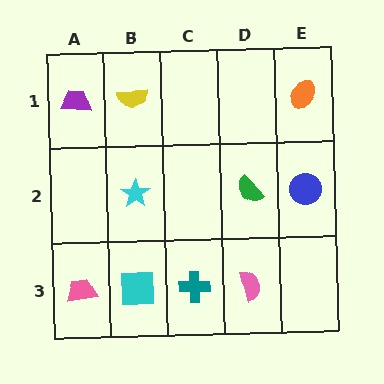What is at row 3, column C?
A teal cross.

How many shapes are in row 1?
3 shapes.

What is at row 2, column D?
A green semicircle.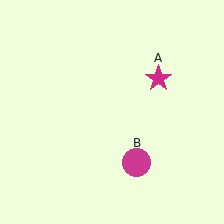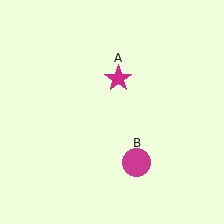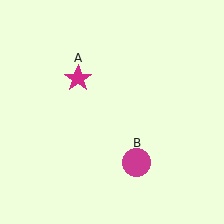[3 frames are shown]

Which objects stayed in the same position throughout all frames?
Magenta circle (object B) remained stationary.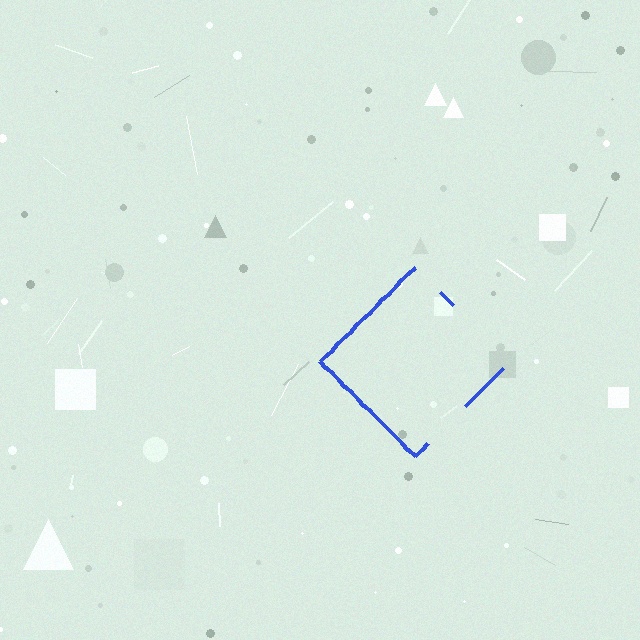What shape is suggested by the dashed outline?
The dashed outline suggests a diamond.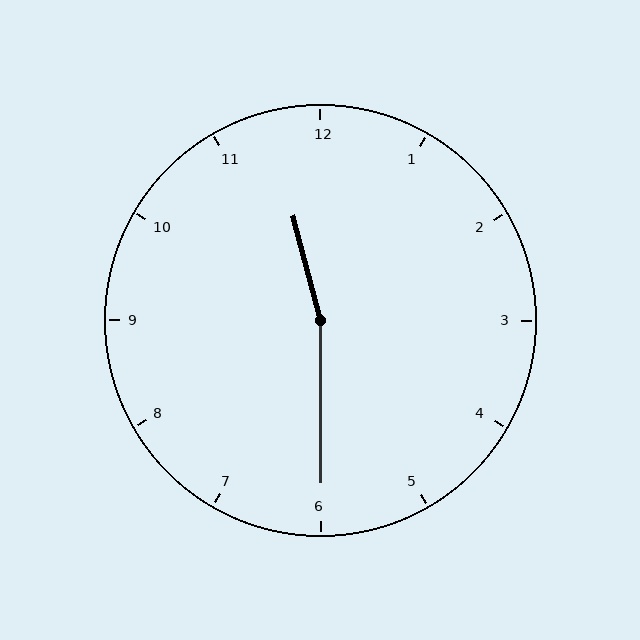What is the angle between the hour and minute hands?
Approximately 165 degrees.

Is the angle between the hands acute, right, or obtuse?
It is obtuse.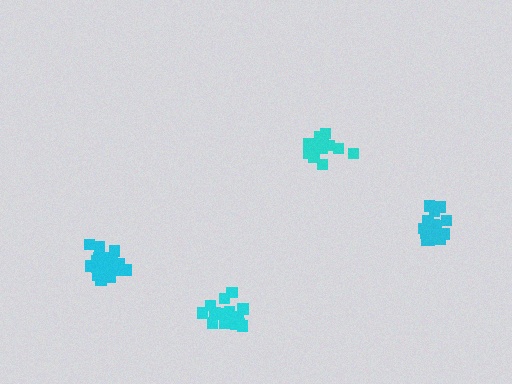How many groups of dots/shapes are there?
There are 4 groups.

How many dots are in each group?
Group 1: 18 dots, Group 2: 15 dots, Group 3: 18 dots, Group 4: 16 dots (67 total).